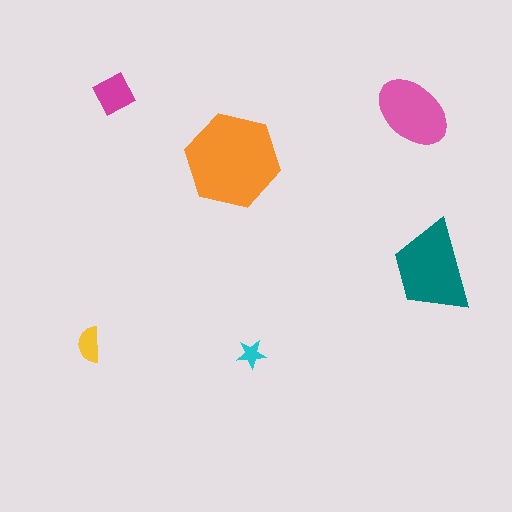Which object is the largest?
The orange hexagon.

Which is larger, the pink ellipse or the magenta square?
The pink ellipse.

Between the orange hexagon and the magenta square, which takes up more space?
The orange hexagon.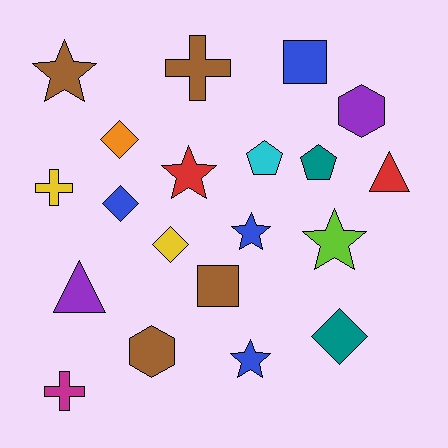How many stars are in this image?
There are 5 stars.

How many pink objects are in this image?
There are no pink objects.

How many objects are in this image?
There are 20 objects.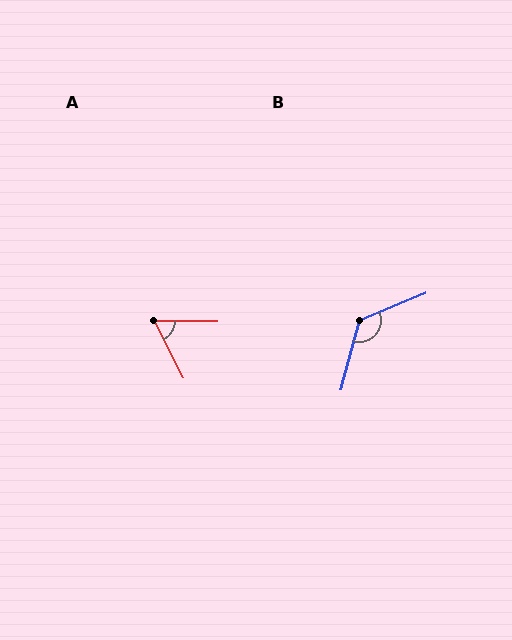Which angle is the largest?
B, at approximately 127 degrees.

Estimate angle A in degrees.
Approximately 62 degrees.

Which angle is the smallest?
A, at approximately 62 degrees.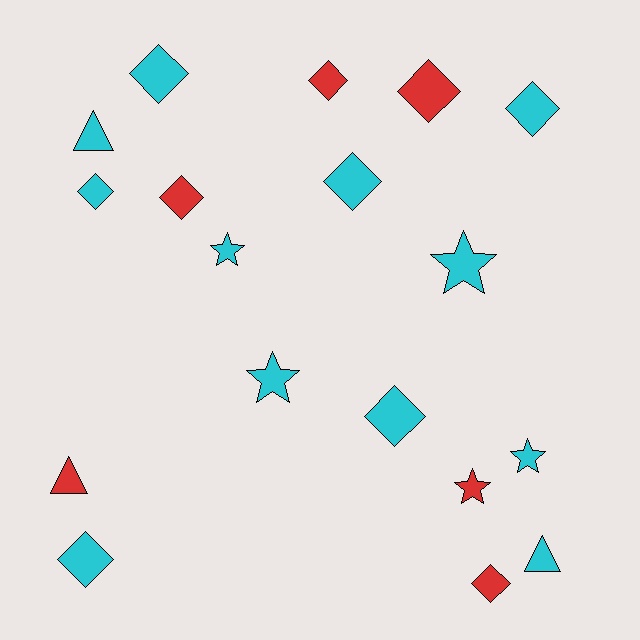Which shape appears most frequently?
Diamond, with 10 objects.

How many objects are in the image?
There are 18 objects.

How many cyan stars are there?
There are 4 cyan stars.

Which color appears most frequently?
Cyan, with 12 objects.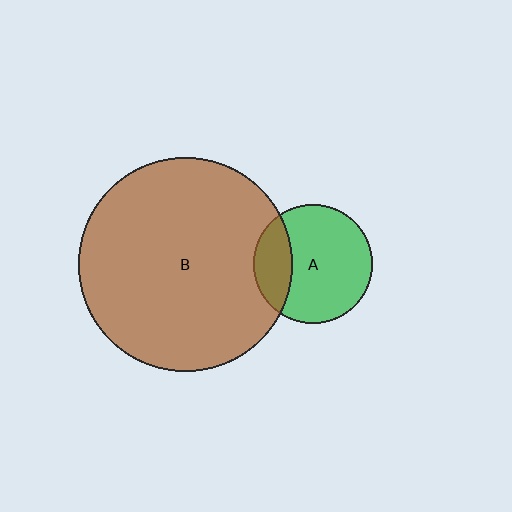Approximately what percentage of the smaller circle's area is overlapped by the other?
Approximately 25%.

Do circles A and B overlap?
Yes.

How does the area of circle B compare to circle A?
Approximately 3.2 times.